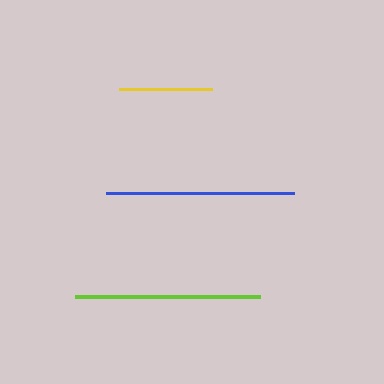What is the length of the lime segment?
The lime segment is approximately 186 pixels long.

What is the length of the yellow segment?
The yellow segment is approximately 92 pixels long.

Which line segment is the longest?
The blue line is the longest at approximately 188 pixels.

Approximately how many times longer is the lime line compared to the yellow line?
The lime line is approximately 2.0 times the length of the yellow line.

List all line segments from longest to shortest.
From longest to shortest: blue, lime, yellow.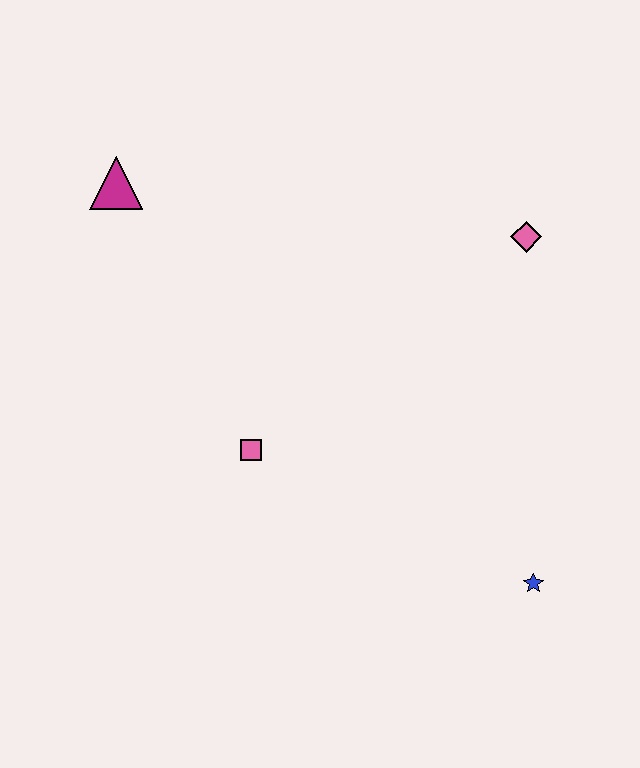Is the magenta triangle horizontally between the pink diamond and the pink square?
No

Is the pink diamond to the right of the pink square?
Yes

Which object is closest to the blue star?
The pink square is closest to the blue star.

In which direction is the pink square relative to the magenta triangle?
The pink square is below the magenta triangle.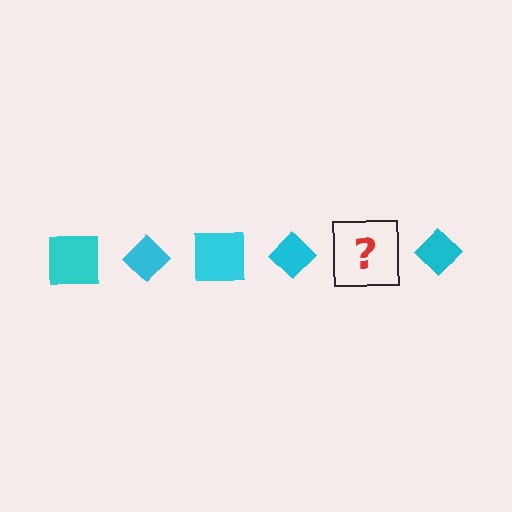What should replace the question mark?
The question mark should be replaced with a cyan square.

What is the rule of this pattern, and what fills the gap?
The rule is that the pattern cycles through square, diamond shapes in cyan. The gap should be filled with a cyan square.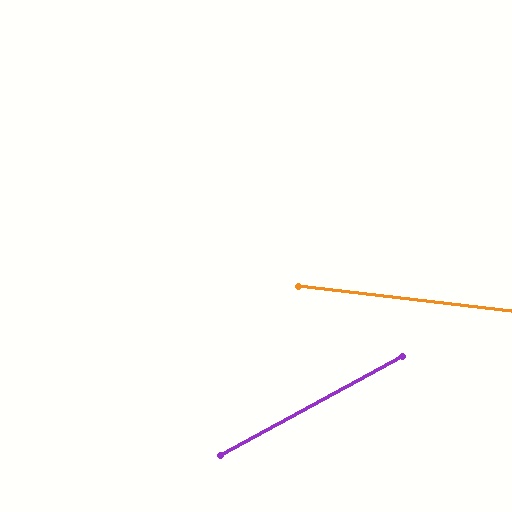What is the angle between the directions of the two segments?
Approximately 35 degrees.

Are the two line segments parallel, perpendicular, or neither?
Neither parallel nor perpendicular — they differ by about 35°.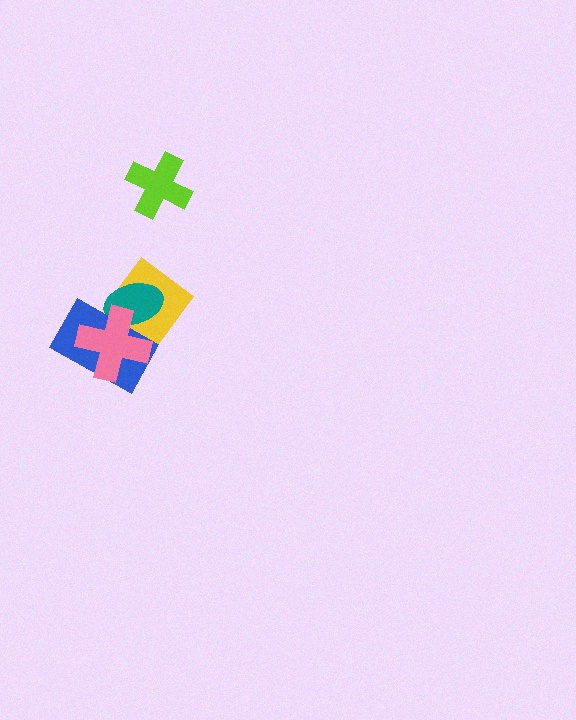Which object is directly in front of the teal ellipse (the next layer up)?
The blue rectangle is directly in front of the teal ellipse.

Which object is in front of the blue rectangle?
The pink cross is in front of the blue rectangle.